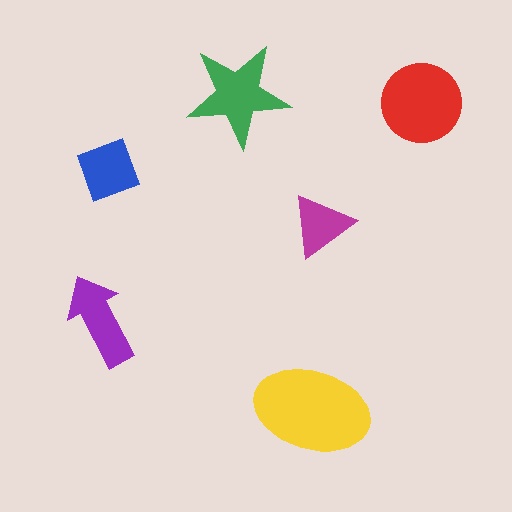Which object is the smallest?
The magenta triangle.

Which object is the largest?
The yellow ellipse.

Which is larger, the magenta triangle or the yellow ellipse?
The yellow ellipse.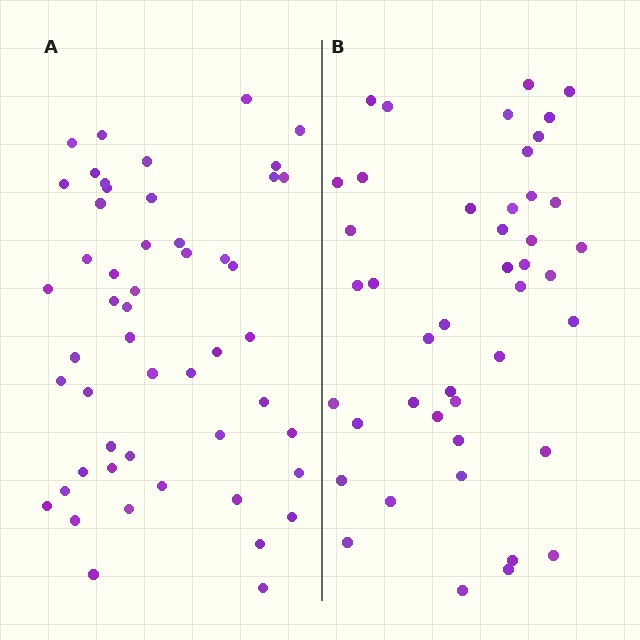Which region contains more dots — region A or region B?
Region A (the left region) has more dots.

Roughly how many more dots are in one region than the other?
Region A has roughly 8 or so more dots than region B.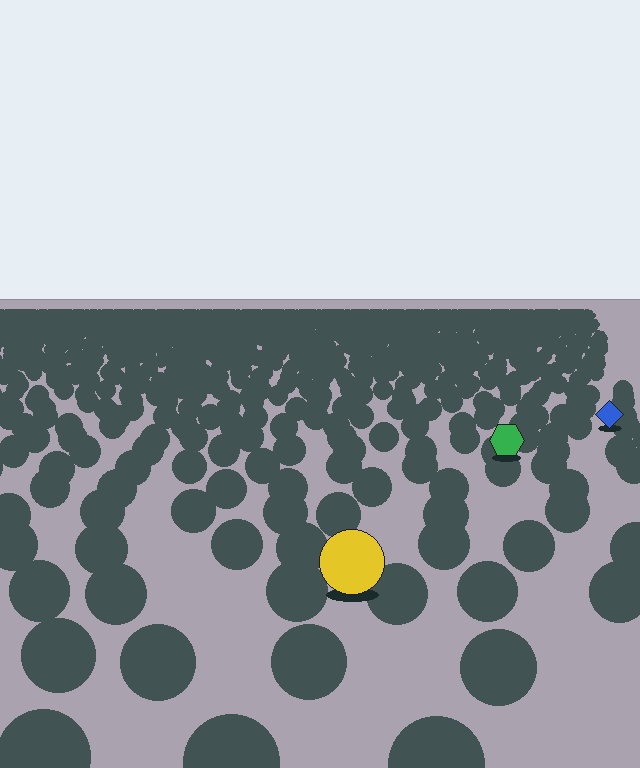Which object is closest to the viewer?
The yellow circle is closest. The texture marks near it are larger and more spread out.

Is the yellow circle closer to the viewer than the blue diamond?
Yes. The yellow circle is closer — you can tell from the texture gradient: the ground texture is coarser near it.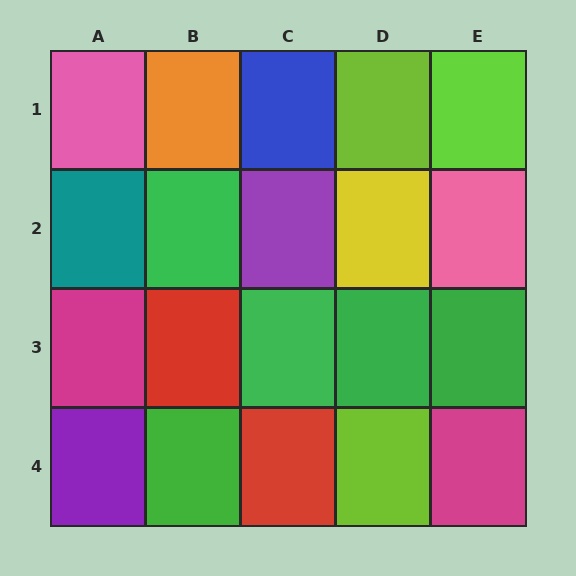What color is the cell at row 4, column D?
Lime.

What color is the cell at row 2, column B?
Green.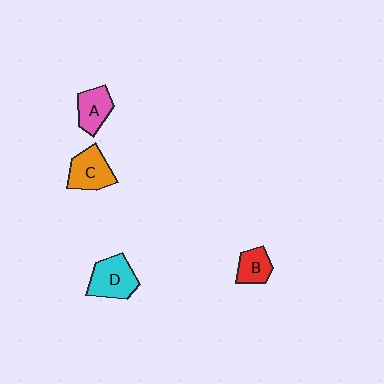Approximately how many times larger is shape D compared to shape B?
Approximately 1.6 times.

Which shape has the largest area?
Shape D (cyan).